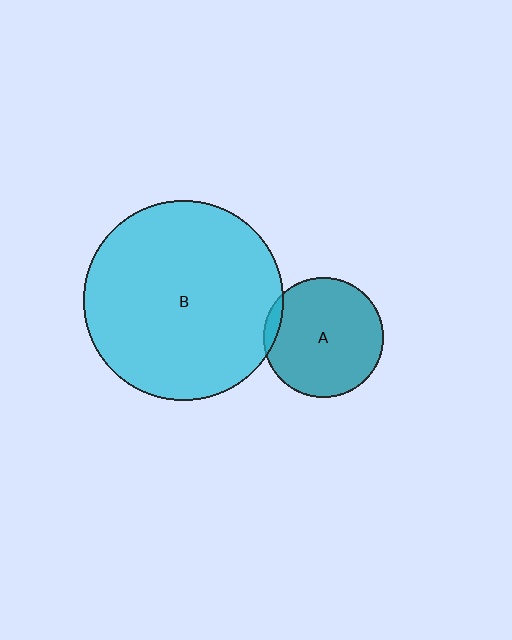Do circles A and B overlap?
Yes.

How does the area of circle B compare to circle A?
Approximately 2.8 times.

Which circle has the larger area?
Circle B (cyan).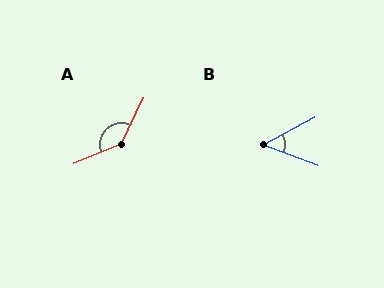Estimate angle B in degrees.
Approximately 49 degrees.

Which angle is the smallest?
B, at approximately 49 degrees.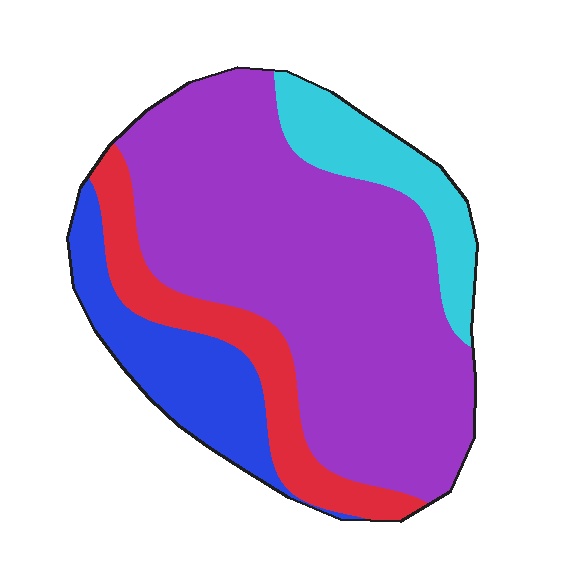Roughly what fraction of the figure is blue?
Blue covers roughly 15% of the figure.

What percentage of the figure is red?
Red takes up about one eighth (1/8) of the figure.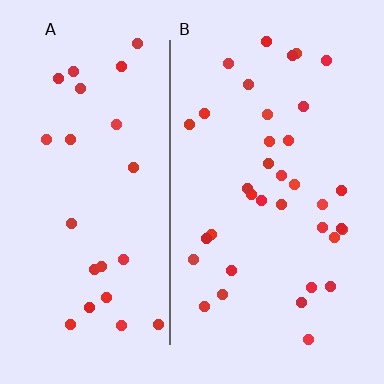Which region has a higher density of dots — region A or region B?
B (the right).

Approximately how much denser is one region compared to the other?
Approximately 1.4× — region B over region A.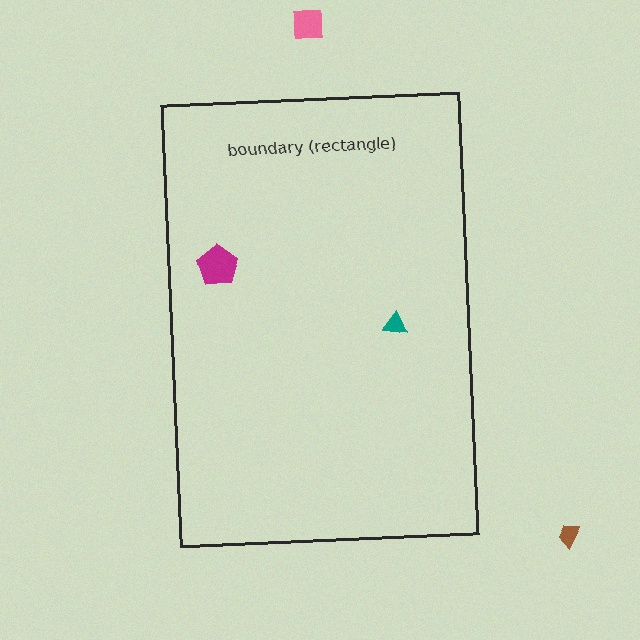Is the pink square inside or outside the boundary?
Outside.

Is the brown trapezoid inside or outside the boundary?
Outside.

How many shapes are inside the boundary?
2 inside, 2 outside.